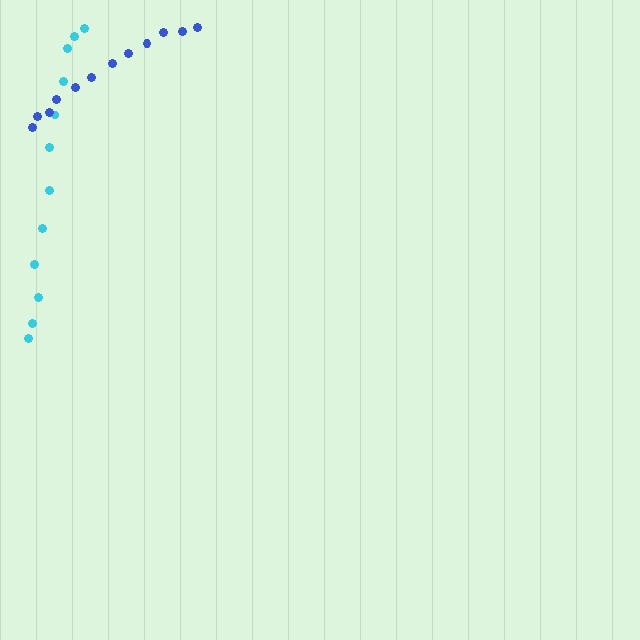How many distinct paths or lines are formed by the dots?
There are 2 distinct paths.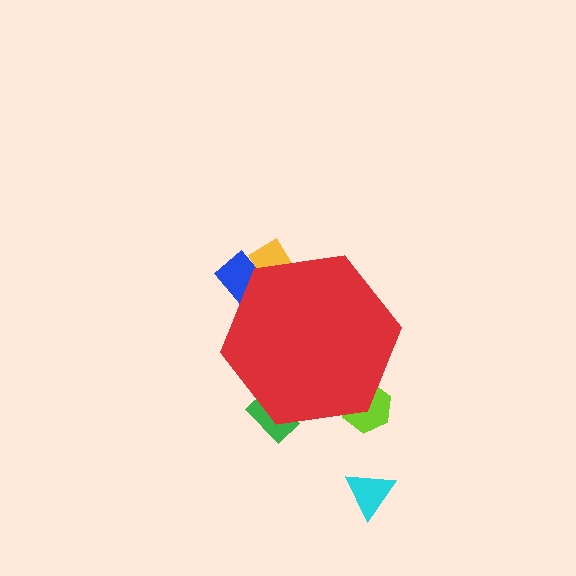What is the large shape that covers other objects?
A red hexagon.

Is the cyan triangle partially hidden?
No, the cyan triangle is fully visible.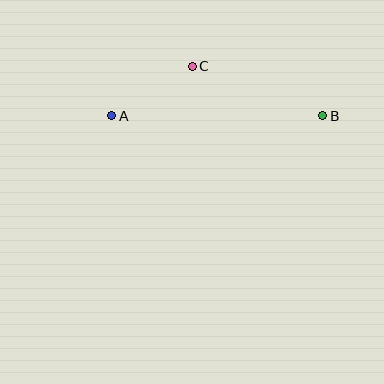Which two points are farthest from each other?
Points A and B are farthest from each other.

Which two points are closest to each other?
Points A and C are closest to each other.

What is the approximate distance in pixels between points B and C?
The distance between B and C is approximately 140 pixels.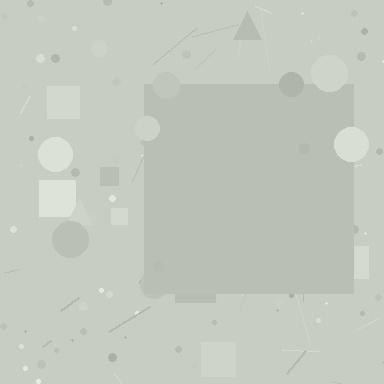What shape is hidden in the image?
A square is hidden in the image.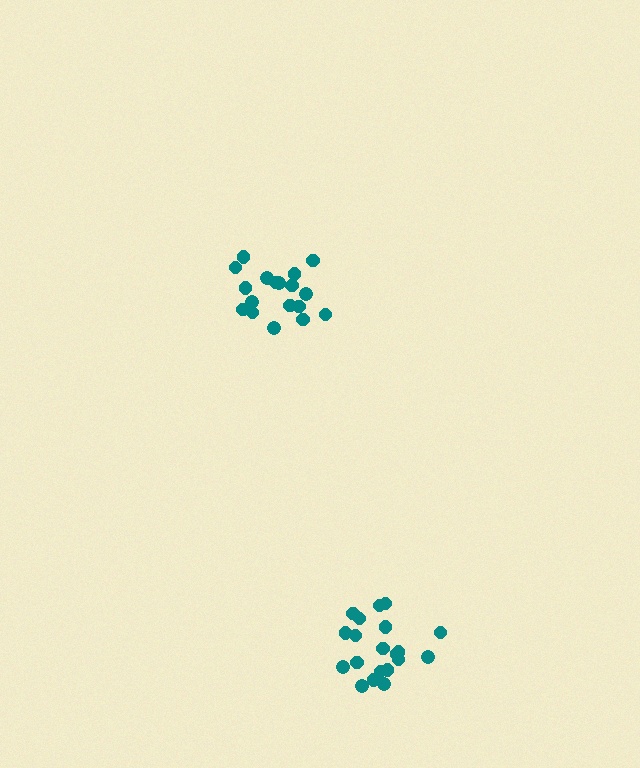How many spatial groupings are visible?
There are 2 spatial groupings.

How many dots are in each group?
Group 1: 18 dots, Group 2: 20 dots (38 total).